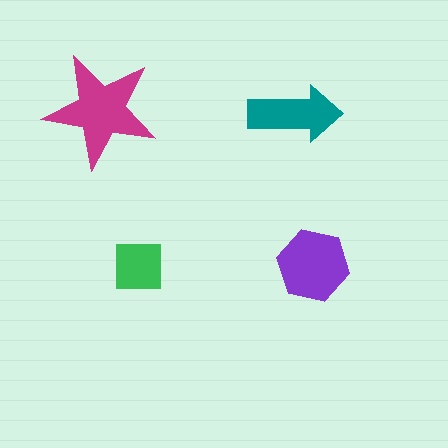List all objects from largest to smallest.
The magenta star, the purple hexagon, the teal arrow, the green square.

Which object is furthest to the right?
The purple hexagon is rightmost.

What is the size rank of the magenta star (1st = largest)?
1st.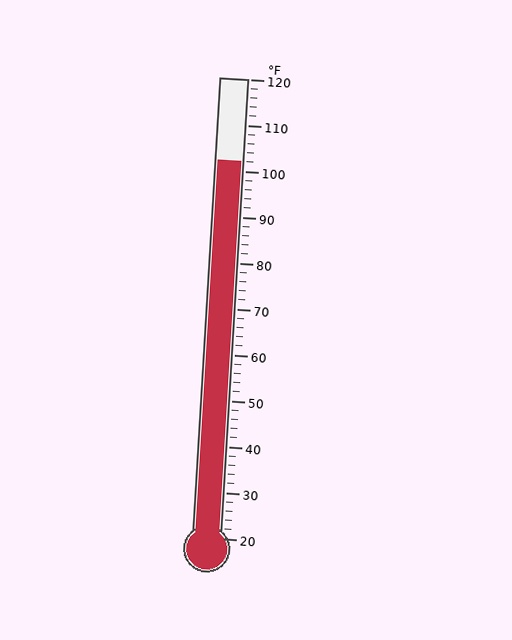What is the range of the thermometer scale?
The thermometer scale ranges from 20°F to 120°F.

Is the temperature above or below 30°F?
The temperature is above 30°F.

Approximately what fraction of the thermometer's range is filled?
The thermometer is filled to approximately 80% of its range.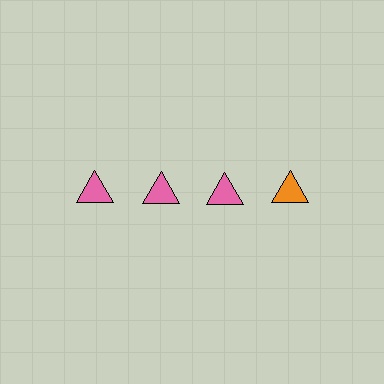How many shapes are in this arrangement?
There are 4 shapes arranged in a grid pattern.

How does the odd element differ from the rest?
It has a different color: orange instead of pink.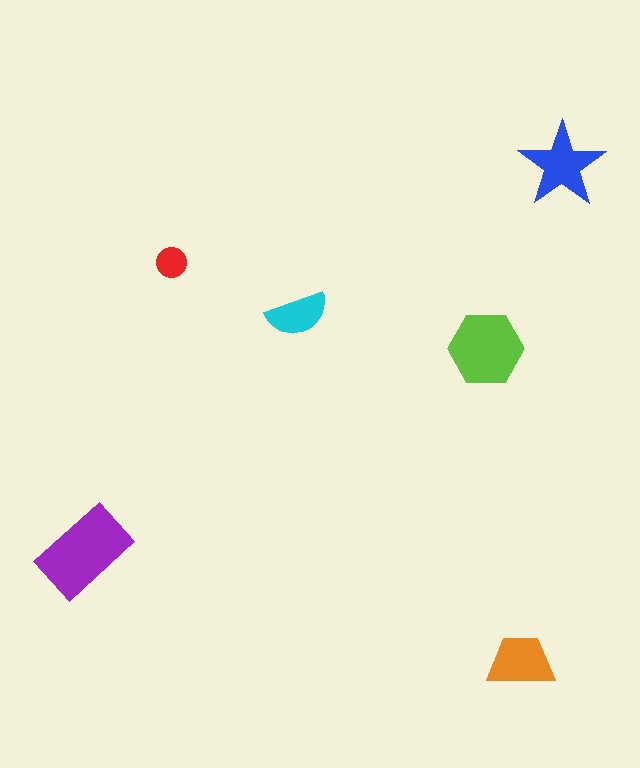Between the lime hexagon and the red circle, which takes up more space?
The lime hexagon.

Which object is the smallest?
The red circle.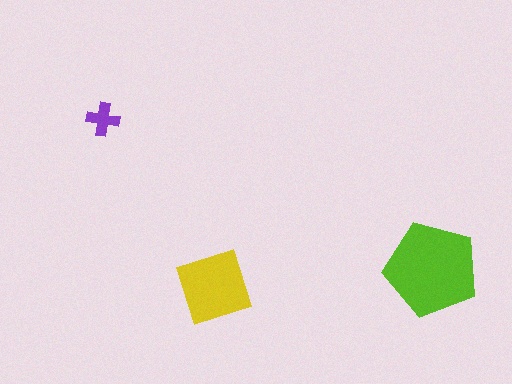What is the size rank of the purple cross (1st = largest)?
3rd.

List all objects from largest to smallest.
The lime pentagon, the yellow diamond, the purple cross.